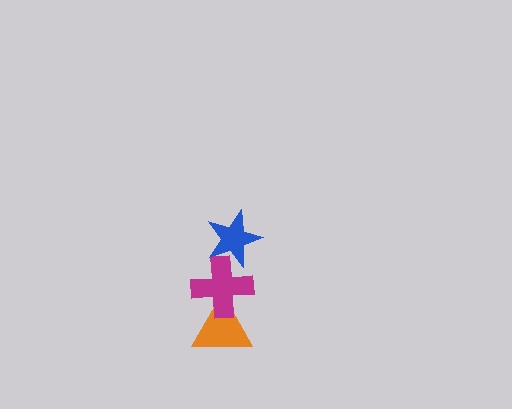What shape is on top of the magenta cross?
The blue star is on top of the magenta cross.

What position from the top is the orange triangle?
The orange triangle is 3rd from the top.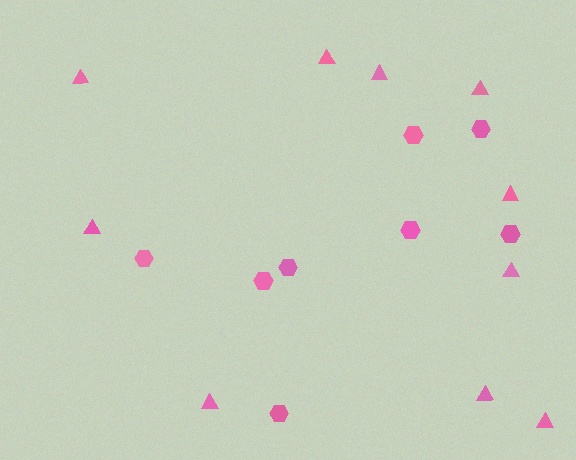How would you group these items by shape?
There are 2 groups: one group of triangles (10) and one group of hexagons (8).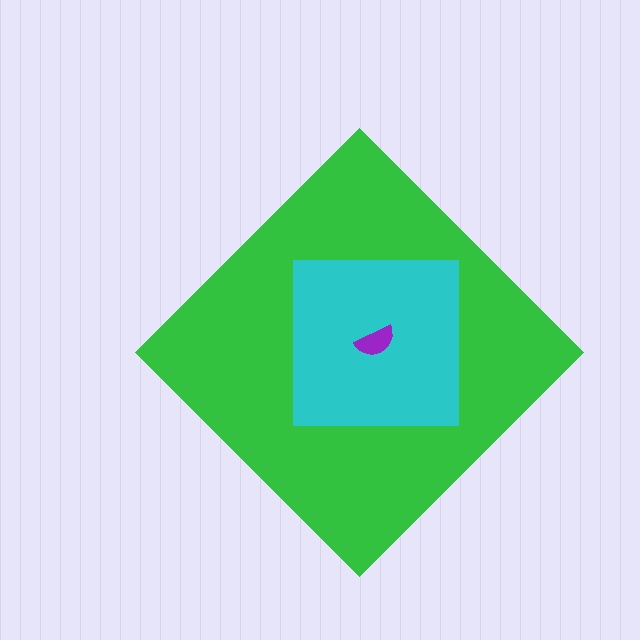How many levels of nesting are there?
3.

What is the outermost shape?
The green diamond.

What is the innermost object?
The purple semicircle.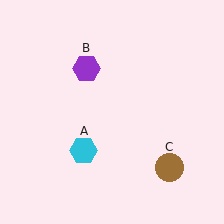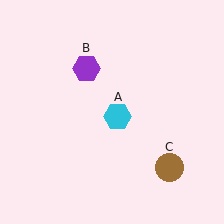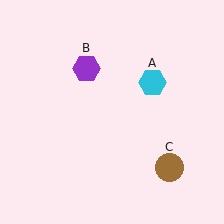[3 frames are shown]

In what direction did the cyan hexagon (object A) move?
The cyan hexagon (object A) moved up and to the right.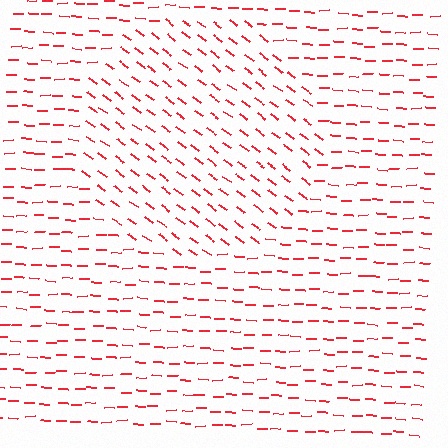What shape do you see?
I see a circle.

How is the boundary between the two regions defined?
The boundary is defined purely by a change in line orientation (approximately 35 degrees difference). All lines are the same color and thickness.